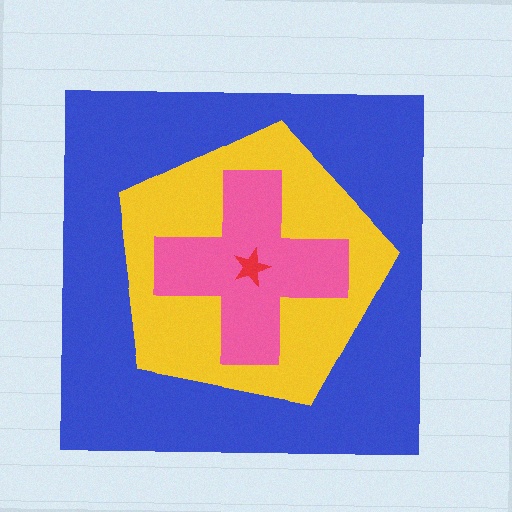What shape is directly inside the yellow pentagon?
The pink cross.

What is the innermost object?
The red star.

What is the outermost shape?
The blue square.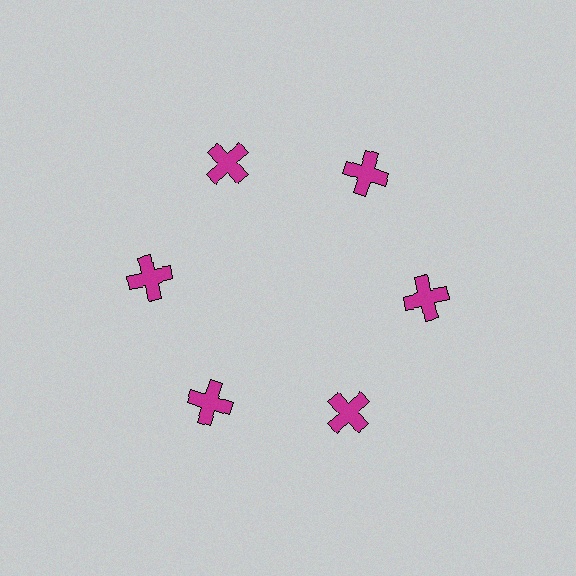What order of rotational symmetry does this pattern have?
This pattern has 6-fold rotational symmetry.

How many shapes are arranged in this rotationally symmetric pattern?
There are 6 shapes, arranged in 6 groups of 1.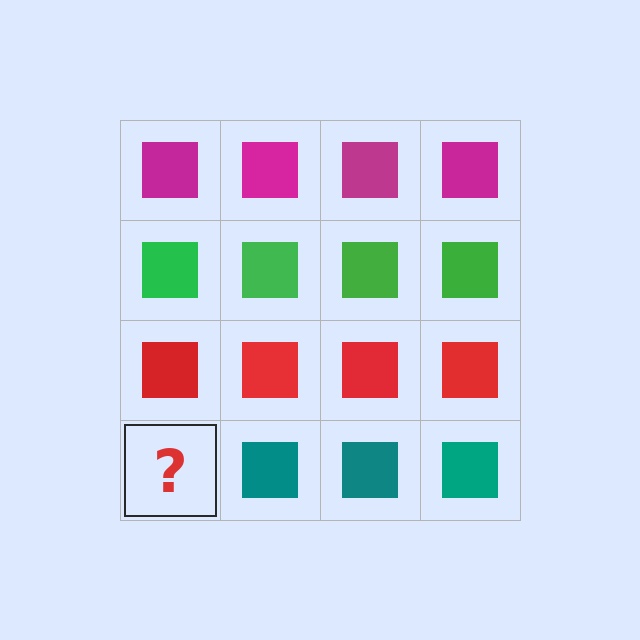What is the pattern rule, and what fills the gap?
The rule is that each row has a consistent color. The gap should be filled with a teal square.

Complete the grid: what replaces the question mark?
The question mark should be replaced with a teal square.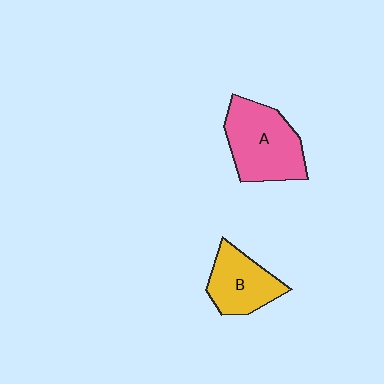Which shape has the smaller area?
Shape B (yellow).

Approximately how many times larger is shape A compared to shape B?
Approximately 1.4 times.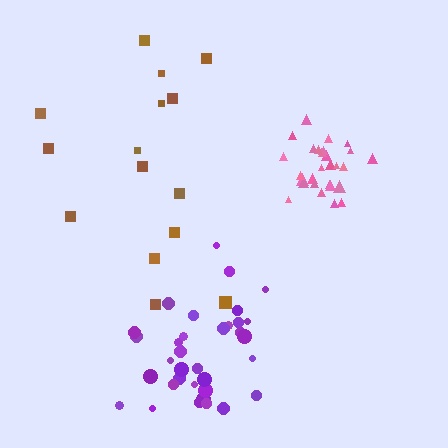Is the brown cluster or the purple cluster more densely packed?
Purple.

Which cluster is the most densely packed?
Pink.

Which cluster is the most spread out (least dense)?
Brown.